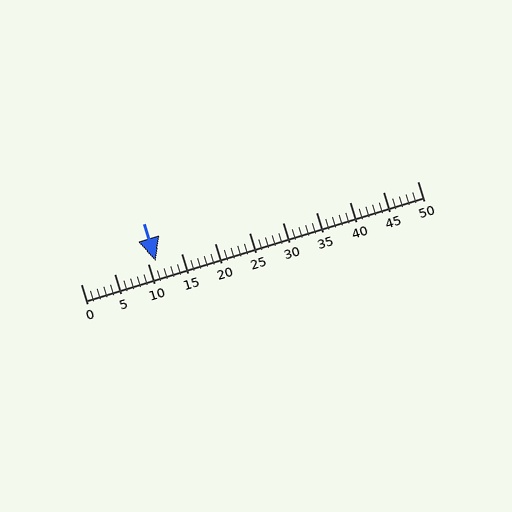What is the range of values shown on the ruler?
The ruler shows values from 0 to 50.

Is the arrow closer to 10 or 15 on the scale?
The arrow is closer to 10.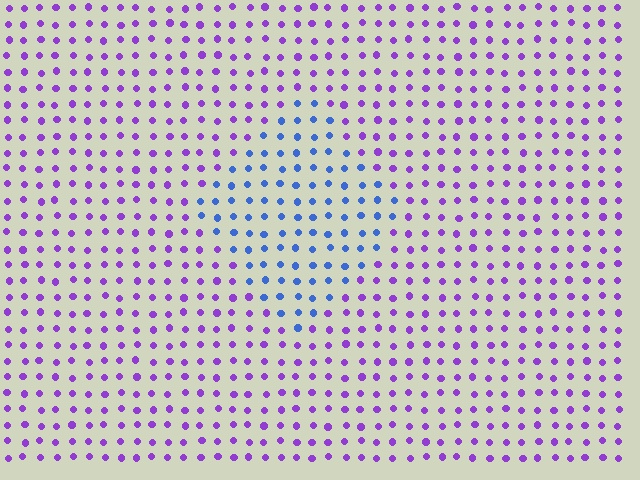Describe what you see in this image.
The image is filled with small purple elements in a uniform arrangement. A diamond-shaped region is visible where the elements are tinted to a slightly different hue, forming a subtle color boundary.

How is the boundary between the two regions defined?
The boundary is defined purely by a slight shift in hue (about 53 degrees). Spacing, size, and orientation are identical on both sides.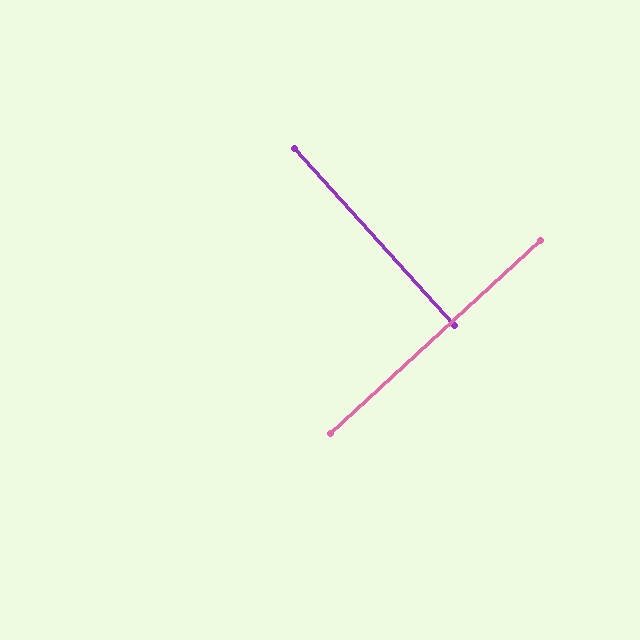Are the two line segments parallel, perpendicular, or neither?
Perpendicular — they meet at approximately 90°.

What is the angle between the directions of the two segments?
Approximately 90 degrees.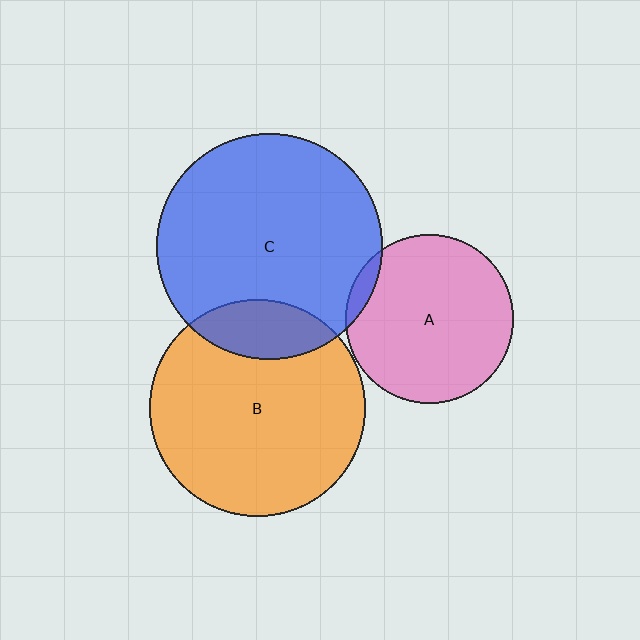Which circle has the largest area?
Circle C (blue).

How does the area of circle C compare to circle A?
Approximately 1.8 times.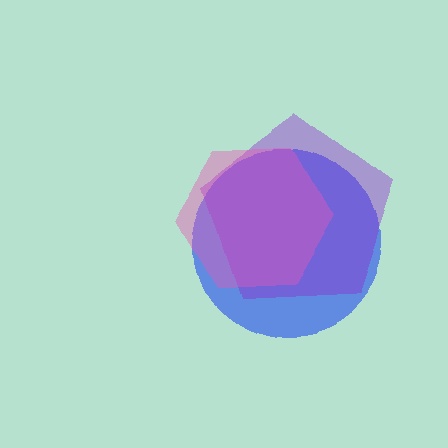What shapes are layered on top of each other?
The layered shapes are: a blue circle, a purple pentagon, a pink hexagon.